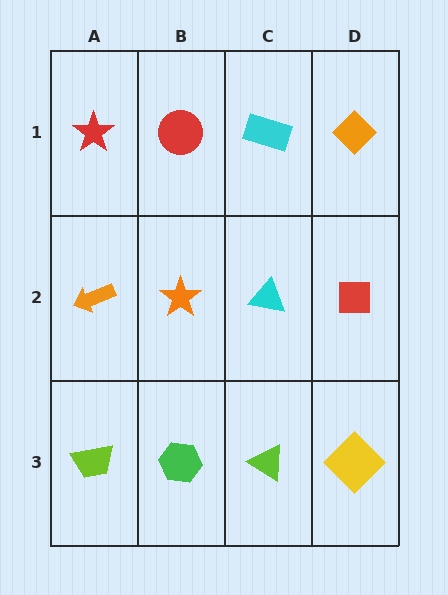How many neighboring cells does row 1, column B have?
3.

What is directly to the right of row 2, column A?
An orange star.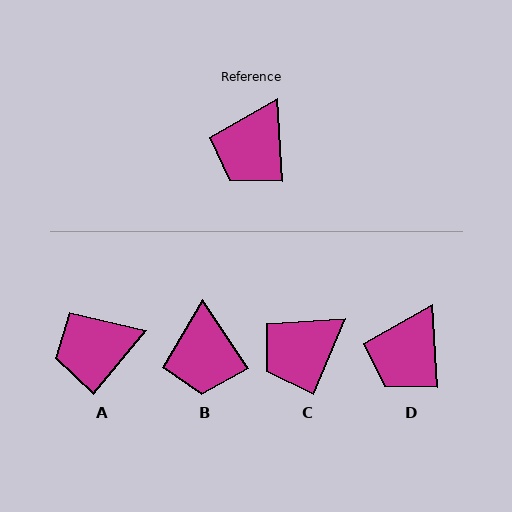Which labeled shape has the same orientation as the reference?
D.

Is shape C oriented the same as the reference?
No, it is off by about 26 degrees.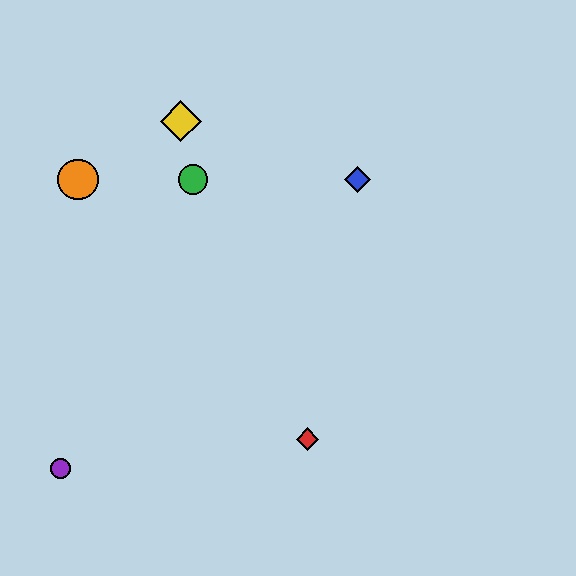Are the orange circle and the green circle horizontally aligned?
Yes, both are at y≈180.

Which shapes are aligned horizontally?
The blue diamond, the green circle, the orange circle are aligned horizontally.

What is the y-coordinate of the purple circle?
The purple circle is at y≈468.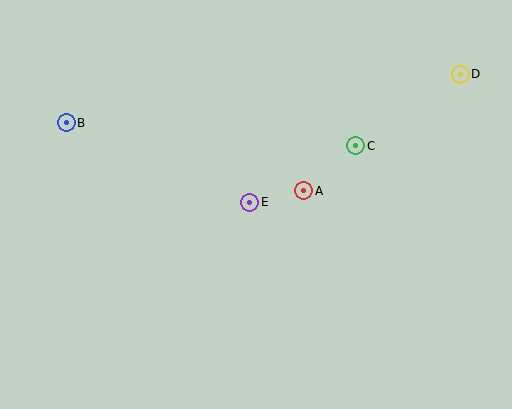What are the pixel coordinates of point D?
Point D is at (460, 74).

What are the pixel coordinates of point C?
Point C is at (356, 146).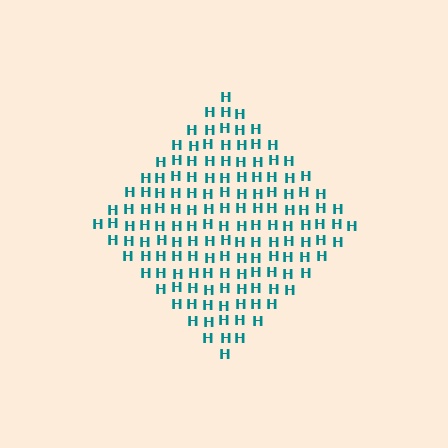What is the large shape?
The large shape is a diamond.